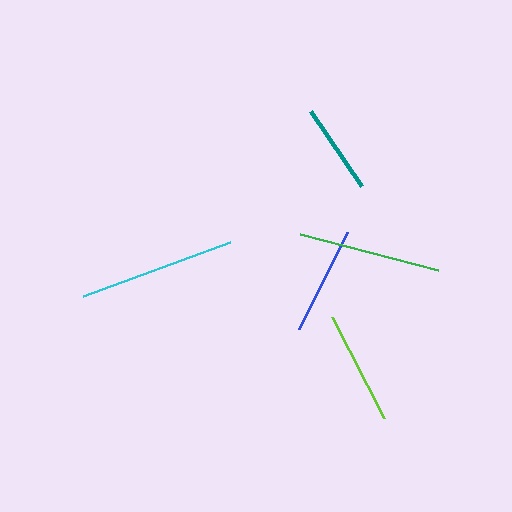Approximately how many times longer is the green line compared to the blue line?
The green line is approximately 1.3 times the length of the blue line.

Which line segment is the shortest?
The teal line is the shortest at approximately 91 pixels.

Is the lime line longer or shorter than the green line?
The green line is longer than the lime line.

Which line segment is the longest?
The cyan line is the longest at approximately 156 pixels.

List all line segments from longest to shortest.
From longest to shortest: cyan, green, lime, blue, teal.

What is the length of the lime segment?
The lime segment is approximately 113 pixels long.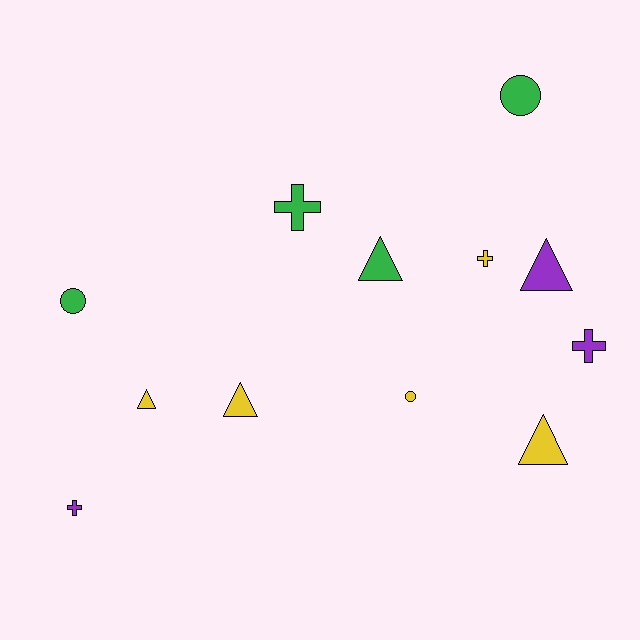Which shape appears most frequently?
Triangle, with 5 objects.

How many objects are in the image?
There are 12 objects.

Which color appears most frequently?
Yellow, with 5 objects.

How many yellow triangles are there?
There are 3 yellow triangles.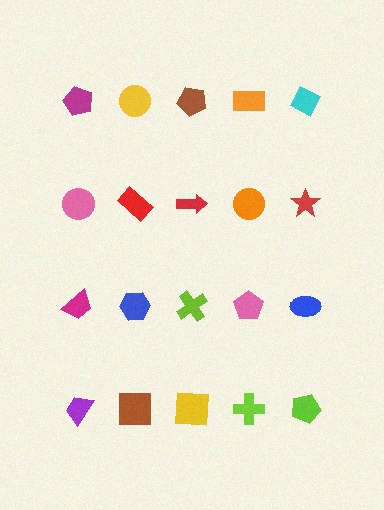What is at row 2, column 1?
A pink circle.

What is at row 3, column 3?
A lime cross.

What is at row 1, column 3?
A brown pentagon.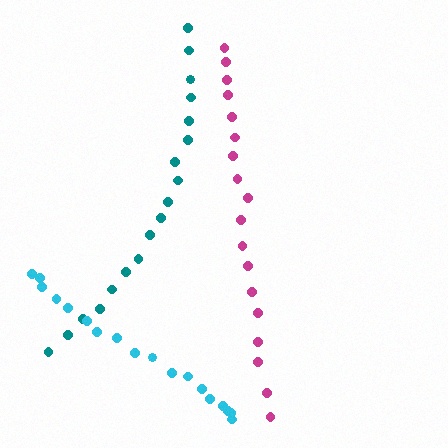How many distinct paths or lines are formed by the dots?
There are 3 distinct paths.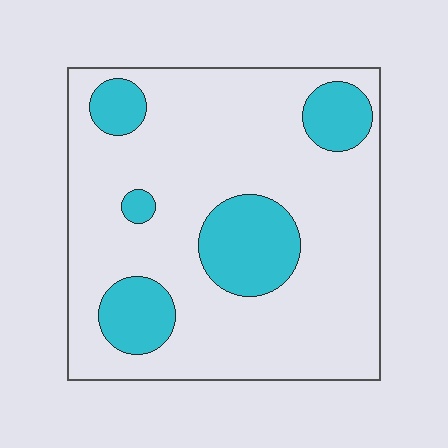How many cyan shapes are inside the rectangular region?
5.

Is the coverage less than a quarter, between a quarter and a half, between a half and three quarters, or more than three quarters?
Less than a quarter.